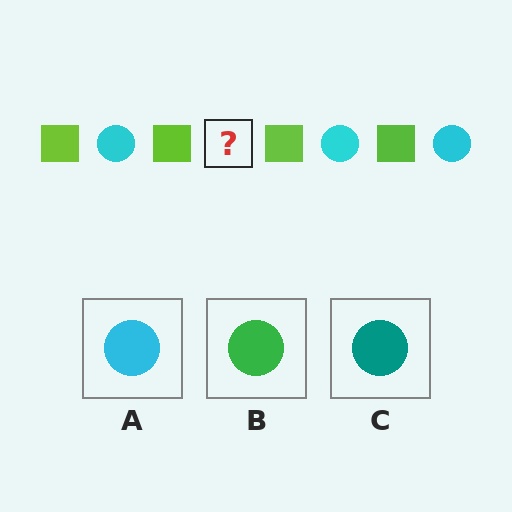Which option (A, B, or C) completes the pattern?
A.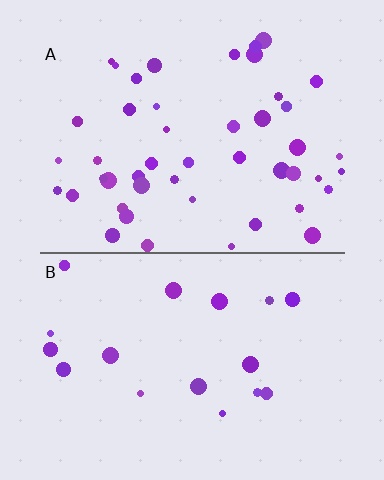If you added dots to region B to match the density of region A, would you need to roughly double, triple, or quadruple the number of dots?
Approximately triple.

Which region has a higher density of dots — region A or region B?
A (the top).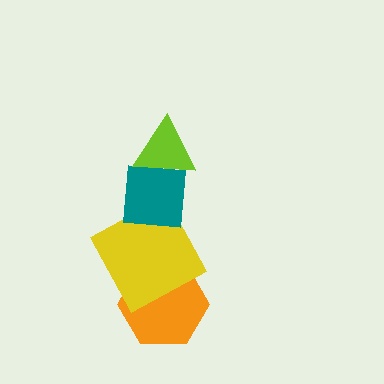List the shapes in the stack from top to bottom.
From top to bottom: the lime triangle, the teal square, the yellow square, the orange hexagon.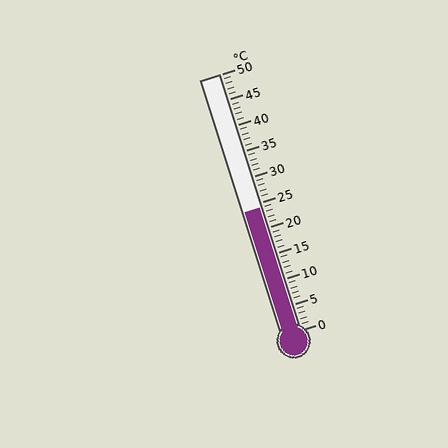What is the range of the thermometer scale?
The thermometer scale ranges from 0°C to 50°C.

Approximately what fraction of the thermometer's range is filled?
The thermometer is filled to approximately 50% of its range.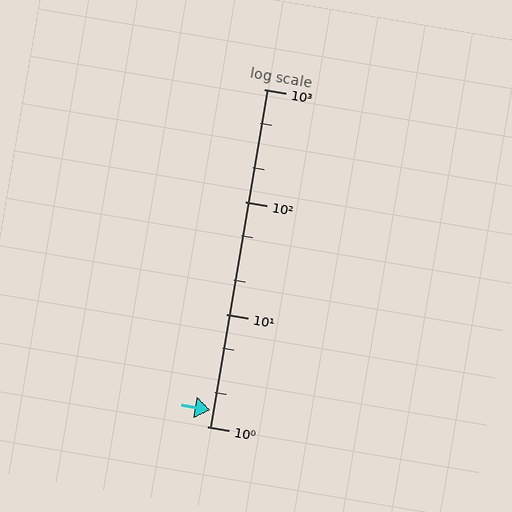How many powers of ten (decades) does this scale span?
The scale spans 3 decades, from 1 to 1000.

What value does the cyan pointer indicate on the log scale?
The pointer indicates approximately 1.4.